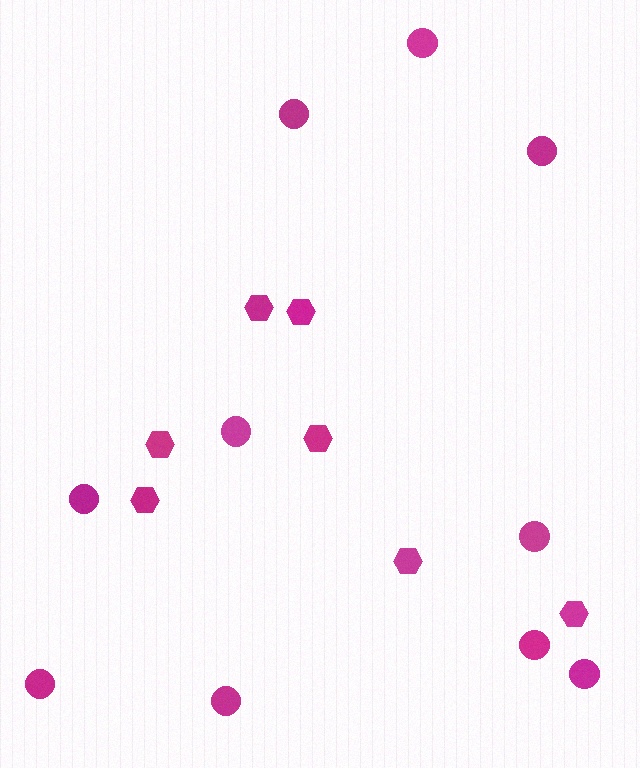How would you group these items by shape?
There are 2 groups: one group of circles (10) and one group of hexagons (7).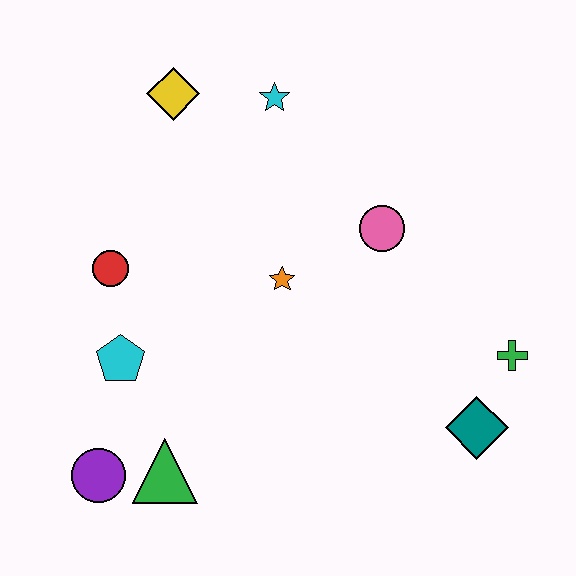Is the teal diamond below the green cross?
Yes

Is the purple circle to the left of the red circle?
Yes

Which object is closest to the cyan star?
The yellow diamond is closest to the cyan star.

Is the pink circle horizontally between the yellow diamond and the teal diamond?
Yes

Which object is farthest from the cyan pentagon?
The green cross is farthest from the cyan pentagon.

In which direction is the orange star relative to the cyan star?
The orange star is below the cyan star.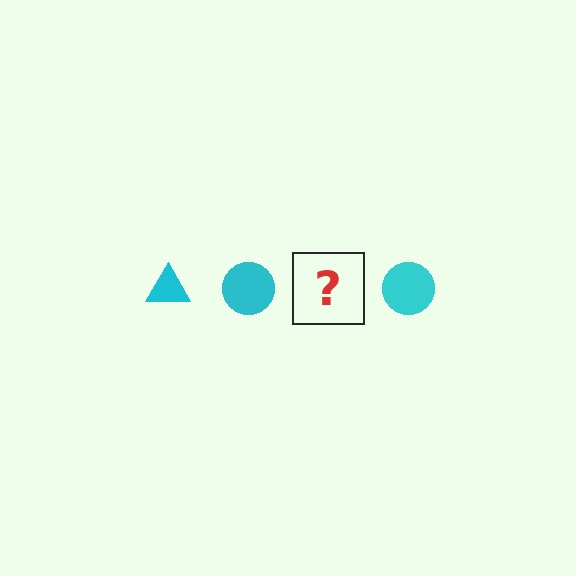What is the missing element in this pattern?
The missing element is a cyan triangle.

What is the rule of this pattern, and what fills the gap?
The rule is that the pattern cycles through triangle, circle shapes in cyan. The gap should be filled with a cyan triangle.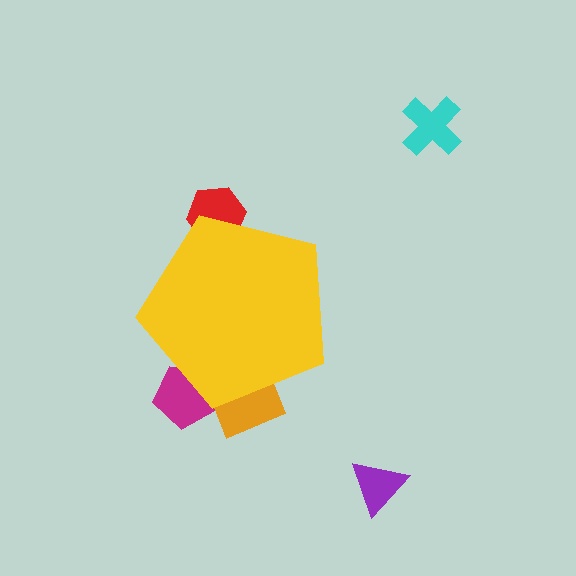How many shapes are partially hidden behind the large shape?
3 shapes are partially hidden.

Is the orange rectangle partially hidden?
Yes, the orange rectangle is partially hidden behind the yellow pentagon.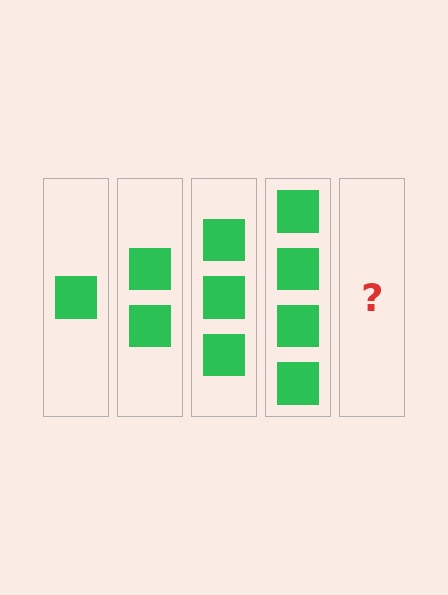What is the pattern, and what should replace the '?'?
The pattern is that each step adds one more square. The '?' should be 5 squares.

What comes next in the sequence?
The next element should be 5 squares.